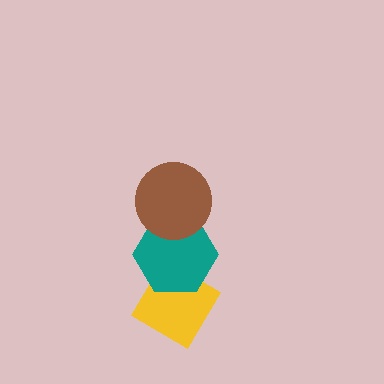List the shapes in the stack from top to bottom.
From top to bottom: the brown circle, the teal hexagon, the yellow diamond.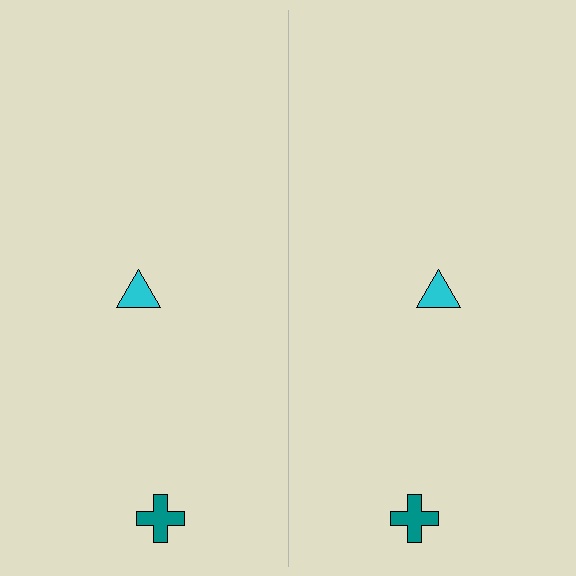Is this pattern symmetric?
Yes, this pattern has bilateral (reflection) symmetry.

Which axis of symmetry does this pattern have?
The pattern has a vertical axis of symmetry running through the center of the image.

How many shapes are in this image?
There are 4 shapes in this image.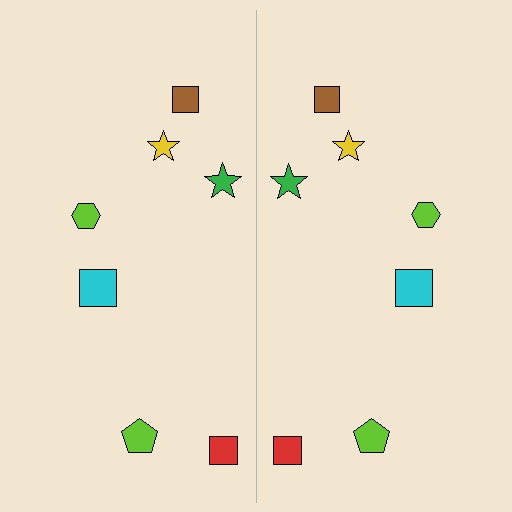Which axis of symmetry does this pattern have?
The pattern has a vertical axis of symmetry running through the center of the image.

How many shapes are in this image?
There are 14 shapes in this image.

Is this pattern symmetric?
Yes, this pattern has bilateral (reflection) symmetry.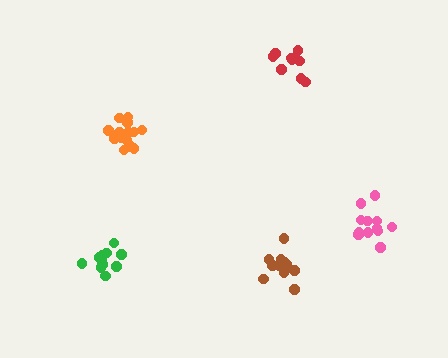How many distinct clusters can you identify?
There are 5 distinct clusters.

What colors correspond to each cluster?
The clusters are colored: green, brown, orange, red, pink.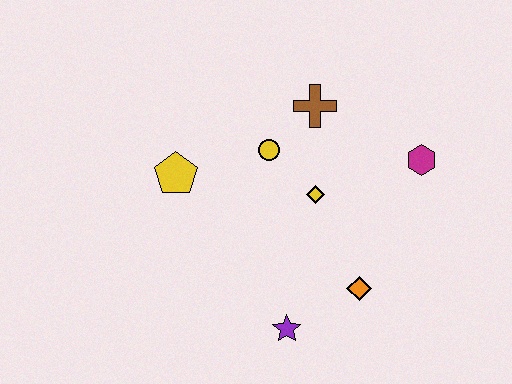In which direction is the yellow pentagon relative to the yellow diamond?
The yellow pentagon is to the left of the yellow diamond.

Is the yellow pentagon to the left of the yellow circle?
Yes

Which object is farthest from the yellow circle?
The purple star is farthest from the yellow circle.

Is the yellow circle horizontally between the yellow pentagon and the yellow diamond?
Yes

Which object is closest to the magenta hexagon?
The yellow diamond is closest to the magenta hexagon.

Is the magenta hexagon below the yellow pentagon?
No